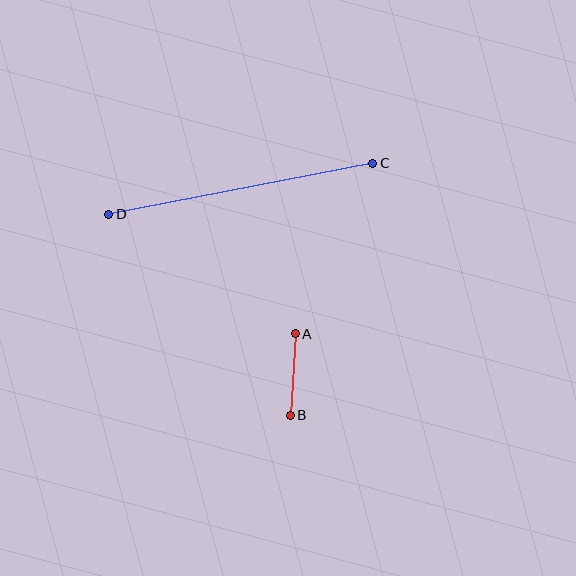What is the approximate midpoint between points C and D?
The midpoint is at approximately (241, 189) pixels.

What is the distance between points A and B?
The distance is approximately 82 pixels.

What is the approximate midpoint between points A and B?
The midpoint is at approximately (293, 375) pixels.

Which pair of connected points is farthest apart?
Points C and D are farthest apart.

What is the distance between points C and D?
The distance is approximately 269 pixels.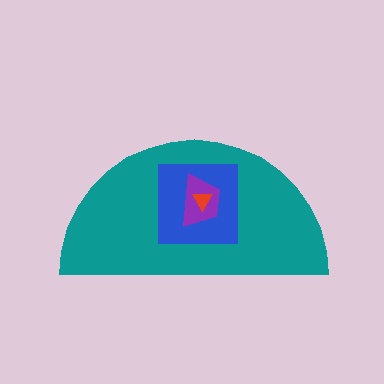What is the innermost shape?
The red triangle.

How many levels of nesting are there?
4.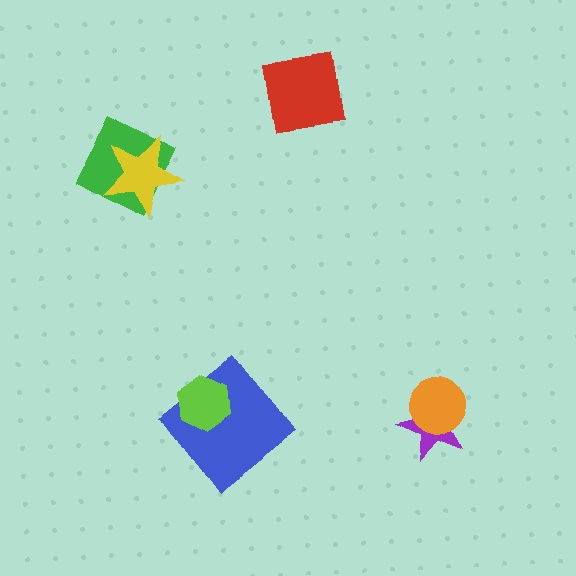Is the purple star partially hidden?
Yes, it is partially covered by another shape.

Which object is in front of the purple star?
The orange circle is in front of the purple star.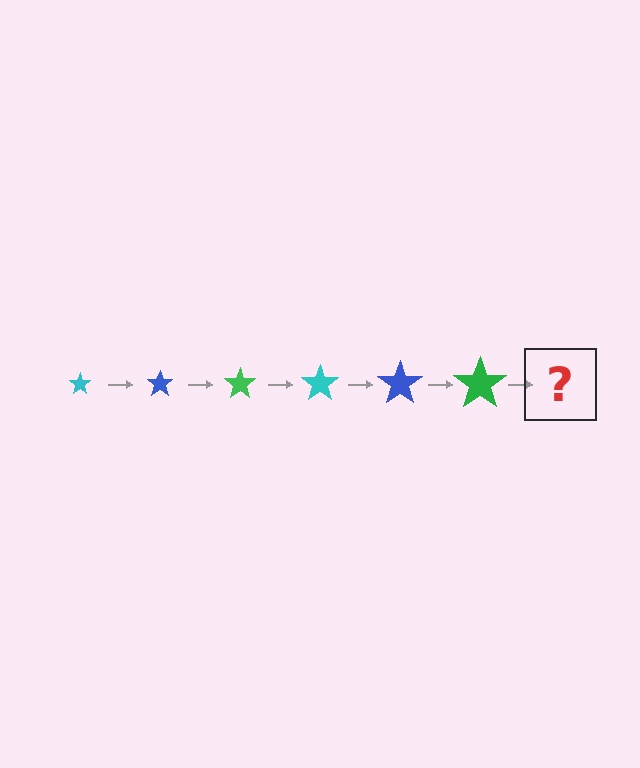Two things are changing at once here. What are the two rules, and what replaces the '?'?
The two rules are that the star grows larger each step and the color cycles through cyan, blue, and green. The '?' should be a cyan star, larger than the previous one.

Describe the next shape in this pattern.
It should be a cyan star, larger than the previous one.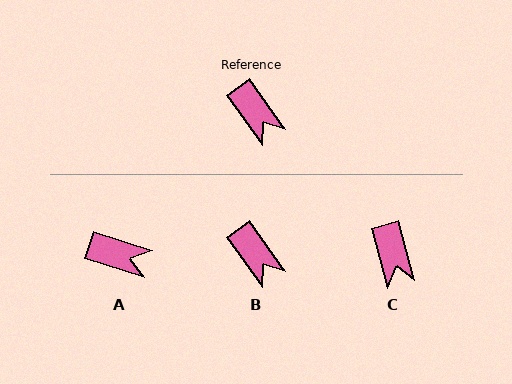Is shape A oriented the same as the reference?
No, it is off by about 37 degrees.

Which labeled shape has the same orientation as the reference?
B.